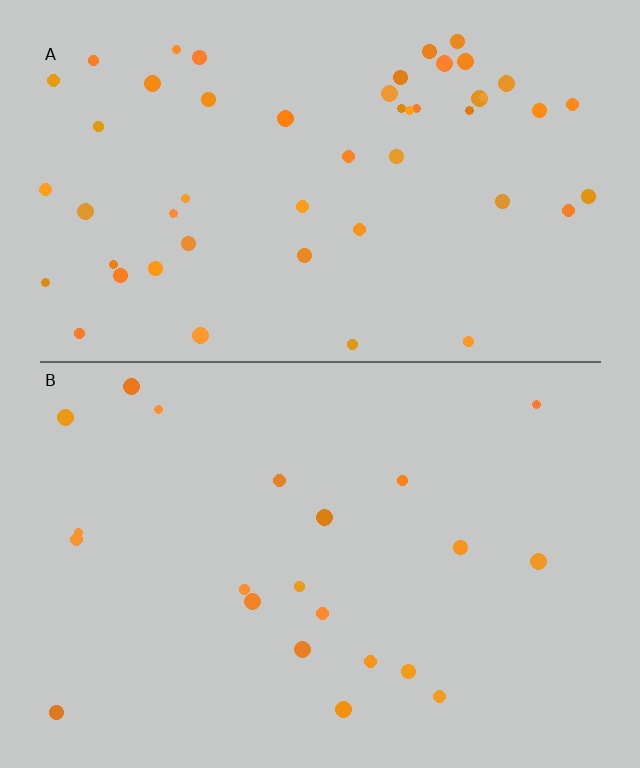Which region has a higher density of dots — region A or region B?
A (the top).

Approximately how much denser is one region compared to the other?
Approximately 2.4× — region A over region B.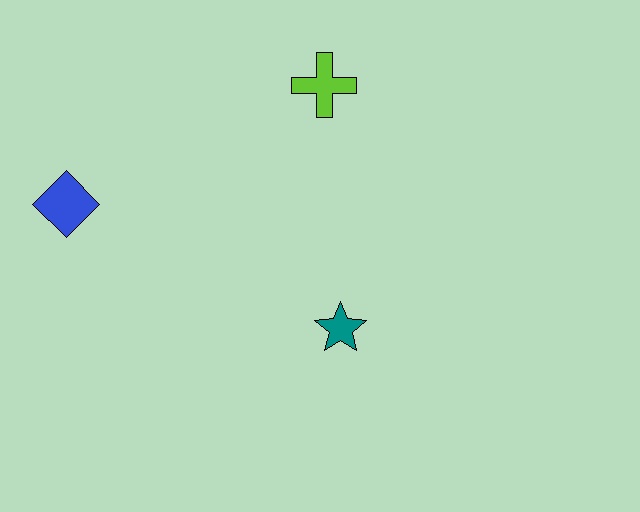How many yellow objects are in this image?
There are no yellow objects.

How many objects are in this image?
There are 3 objects.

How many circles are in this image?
There are no circles.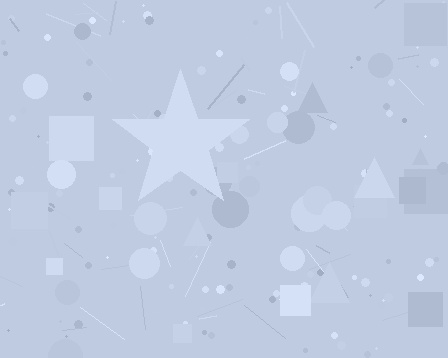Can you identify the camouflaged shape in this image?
The camouflaged shape is a star.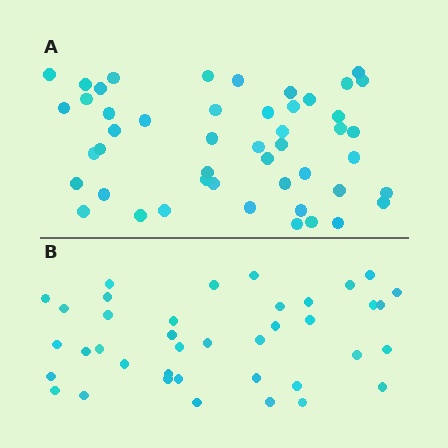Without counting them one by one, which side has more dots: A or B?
Region A (the top region) has more dots.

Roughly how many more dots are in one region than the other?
Region A has roughly 8 or so more dots than region B.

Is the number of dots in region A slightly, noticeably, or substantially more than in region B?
Region A has only slightly more — the two regions are fairly close. The ratio is roughly 1.2 to 1.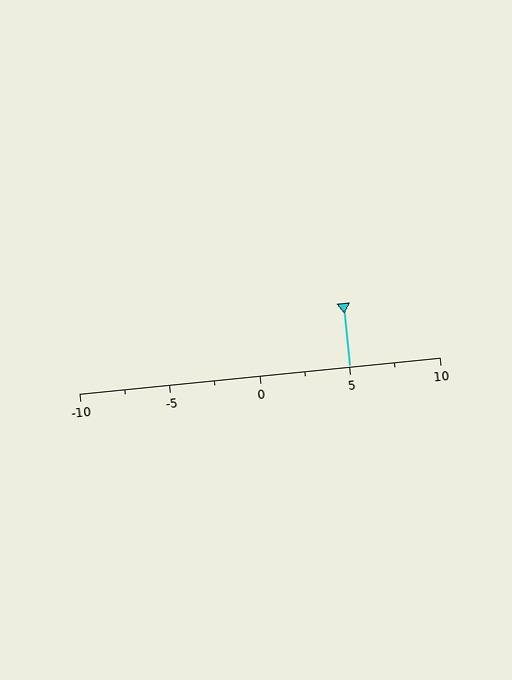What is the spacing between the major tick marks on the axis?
The major ticks are spaced 5 apart.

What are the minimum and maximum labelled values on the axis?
The axis runs from -10 to 10.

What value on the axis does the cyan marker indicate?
The marker indicates approximately 5.